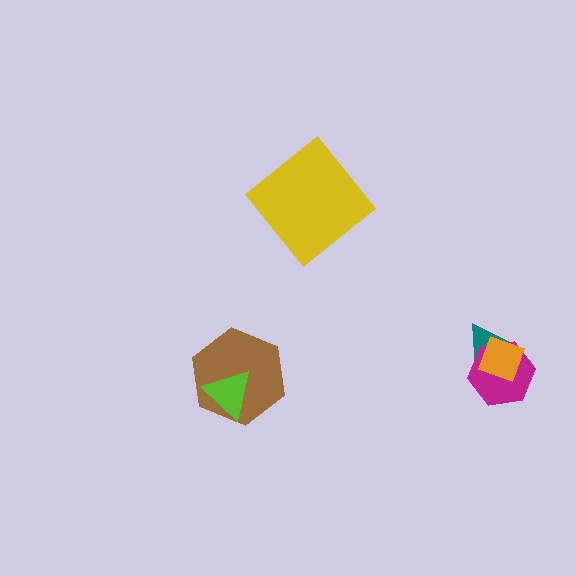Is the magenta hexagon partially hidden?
Yes, it is partially covered by another shape.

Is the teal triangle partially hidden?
Yes, it is partially covered by another shape.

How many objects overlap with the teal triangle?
2 objects overlap with the teal triangle.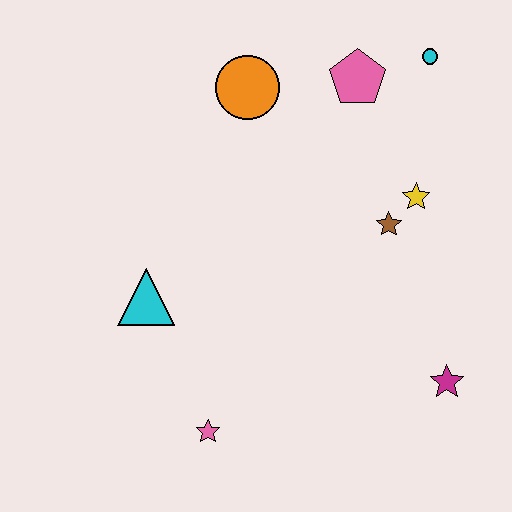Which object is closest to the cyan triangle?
The pink star is closest to the cyan triangle.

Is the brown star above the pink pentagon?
No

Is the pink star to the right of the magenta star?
No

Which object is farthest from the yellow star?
The pink star is farthest from the yellow star.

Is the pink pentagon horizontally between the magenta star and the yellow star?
No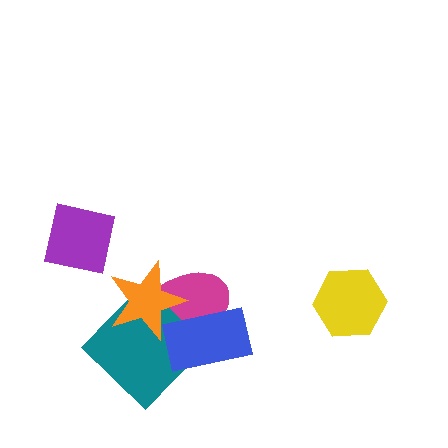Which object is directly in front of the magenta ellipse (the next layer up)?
The teal diamond is directly in front of the magenta ellipse.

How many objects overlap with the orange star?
3 objects overlap with the orange star.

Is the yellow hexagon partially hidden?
No, no other shape covers it.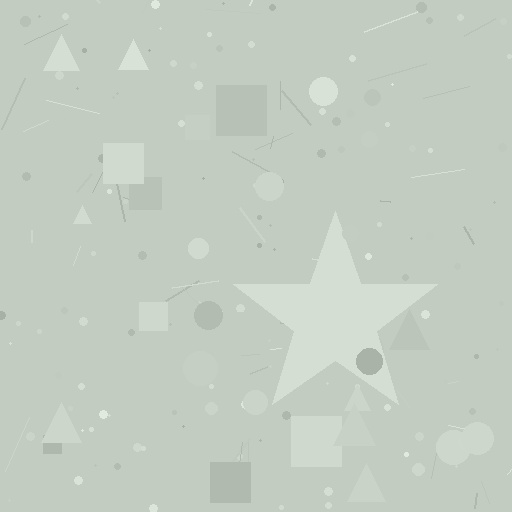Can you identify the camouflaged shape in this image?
The camouflaged shape is a star.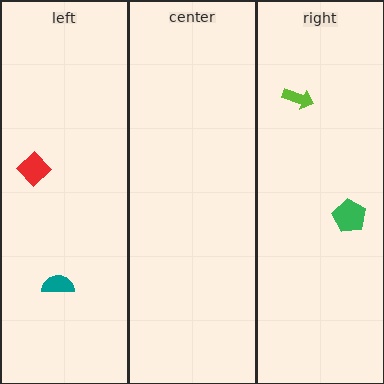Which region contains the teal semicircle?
The left region.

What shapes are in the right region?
The lime arrow, the green pentagon.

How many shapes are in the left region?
2.